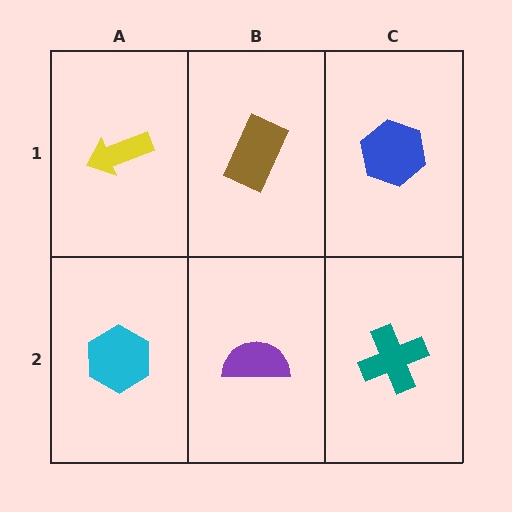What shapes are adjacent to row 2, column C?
A blue hexagon (row 1, column C), a purple semicircle (row 2, column B).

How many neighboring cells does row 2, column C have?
2.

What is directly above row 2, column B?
A brown rectangle.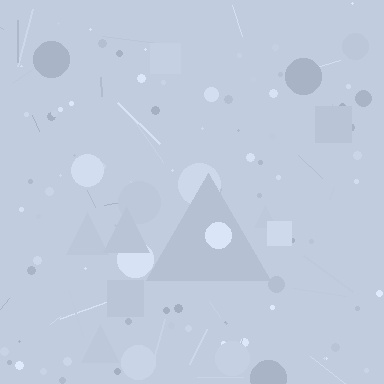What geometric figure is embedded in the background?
A triangle is embedded in the background.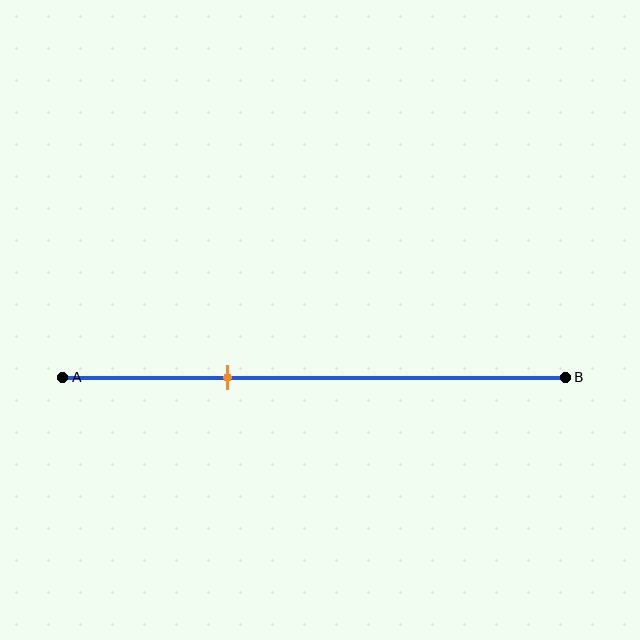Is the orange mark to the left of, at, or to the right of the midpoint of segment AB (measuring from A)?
The orange mark is to the left of the midpoint of segment AB.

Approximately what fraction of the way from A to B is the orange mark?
The orange mark is approximately 35% of the way from A to B.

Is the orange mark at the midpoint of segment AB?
No, the mark is at about 35% from A, not at the 50% midpoint.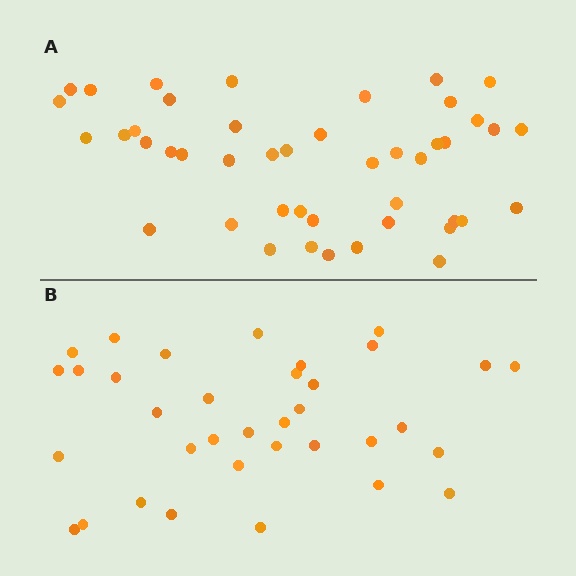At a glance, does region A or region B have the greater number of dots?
Region A (the top region) has more dots.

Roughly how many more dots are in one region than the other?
Region A has roughly 10 or so more dots than region B.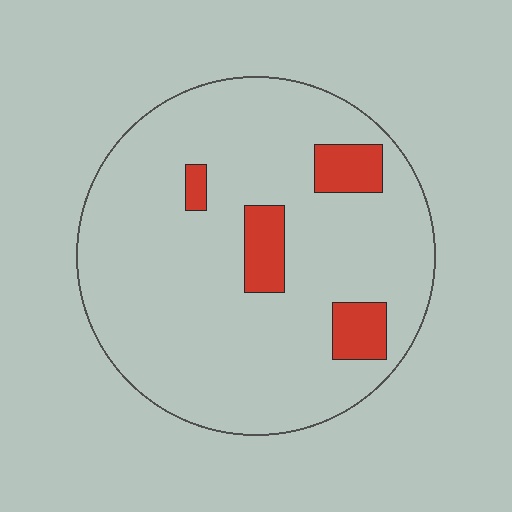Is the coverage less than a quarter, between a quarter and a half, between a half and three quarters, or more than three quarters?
Less than a quarter.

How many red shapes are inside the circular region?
4.